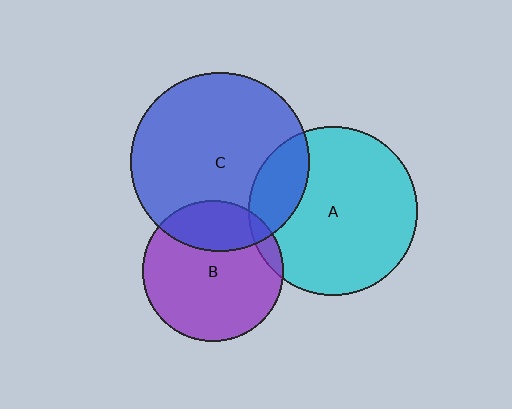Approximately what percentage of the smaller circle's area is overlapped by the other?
Approximately 20%.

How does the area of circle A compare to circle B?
Approximately 1.4 times.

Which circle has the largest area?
Circle C (blue).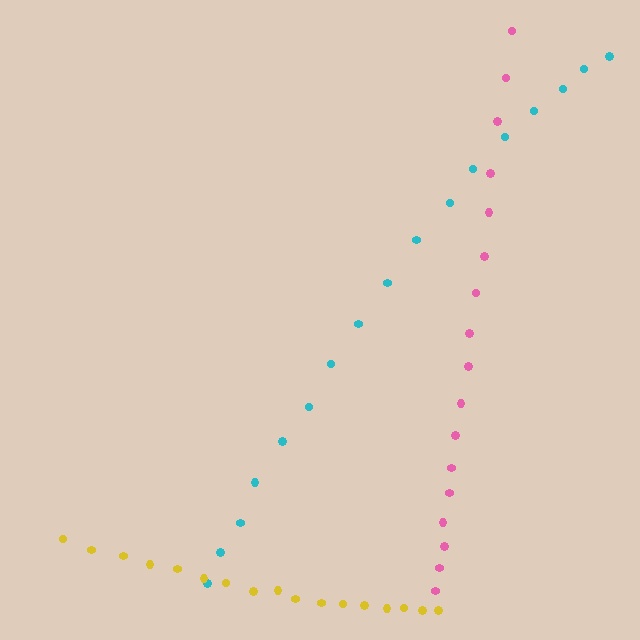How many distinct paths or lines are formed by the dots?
There are 3 distinct paths.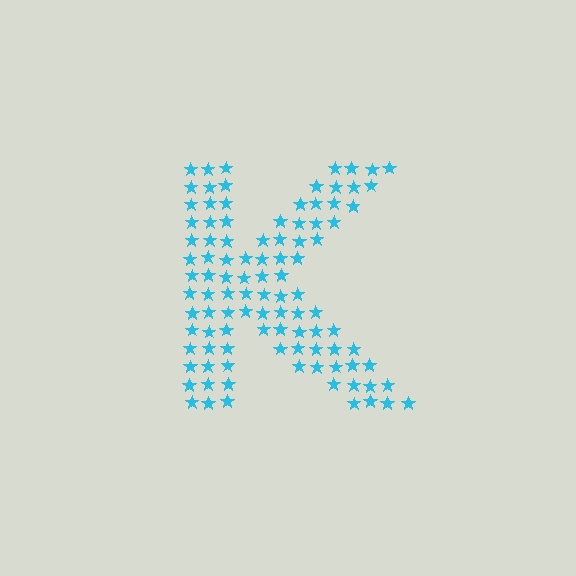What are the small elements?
The small elements are stars.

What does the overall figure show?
The overall figure shows the letter K.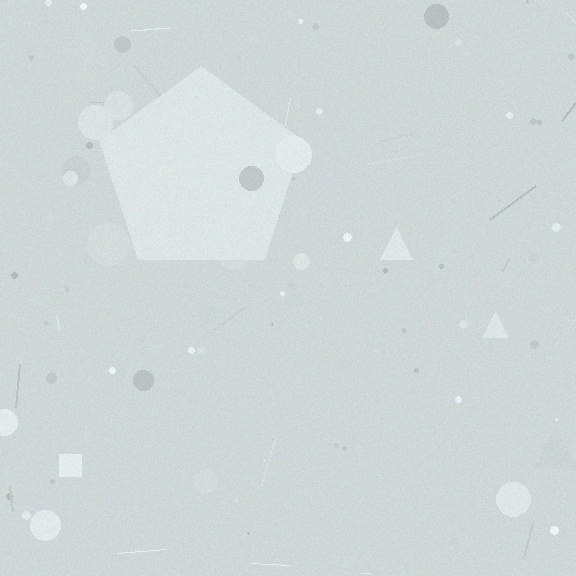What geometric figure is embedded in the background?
A pentagon is embedded in the background.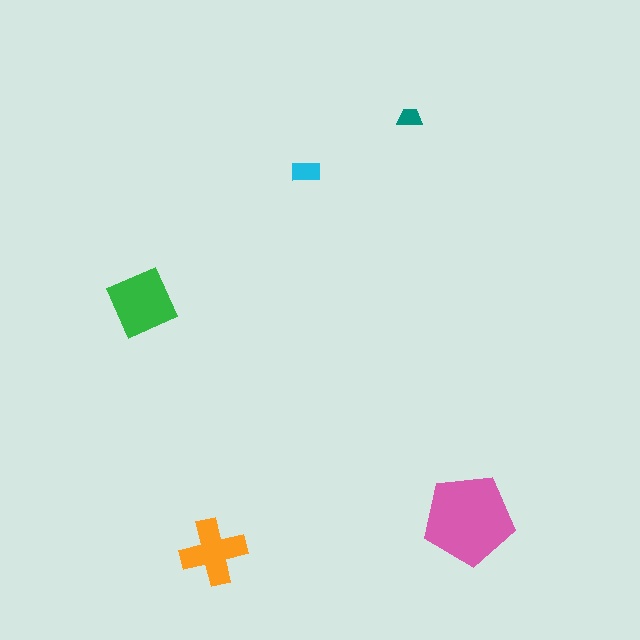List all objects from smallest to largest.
The teal trapezoid, the cyan rectangle, the orange cross, the green square, the pink pentagon.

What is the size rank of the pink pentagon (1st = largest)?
1st.